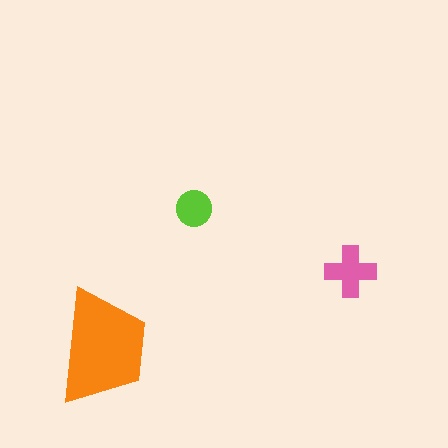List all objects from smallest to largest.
The lime circle, the pink cross, the orange trapezoid.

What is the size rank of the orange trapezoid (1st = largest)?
1st.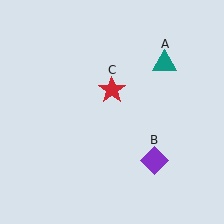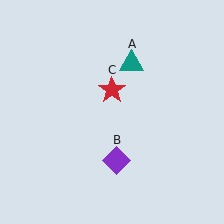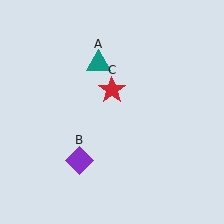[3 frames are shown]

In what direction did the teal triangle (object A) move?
The teal triangle (object A) moved left.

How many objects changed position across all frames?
2 objects changed position: teal triangle (object A), purple diamond (object B).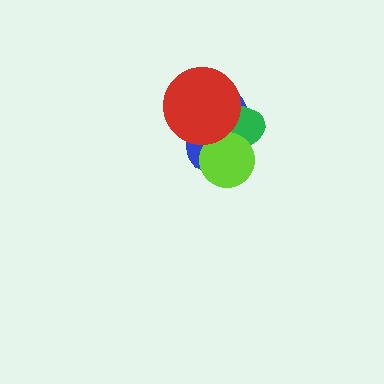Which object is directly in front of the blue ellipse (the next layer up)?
The green ellipse is directly in front of the blue ellipse.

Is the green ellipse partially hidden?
Yes, it is partially covered by another shape.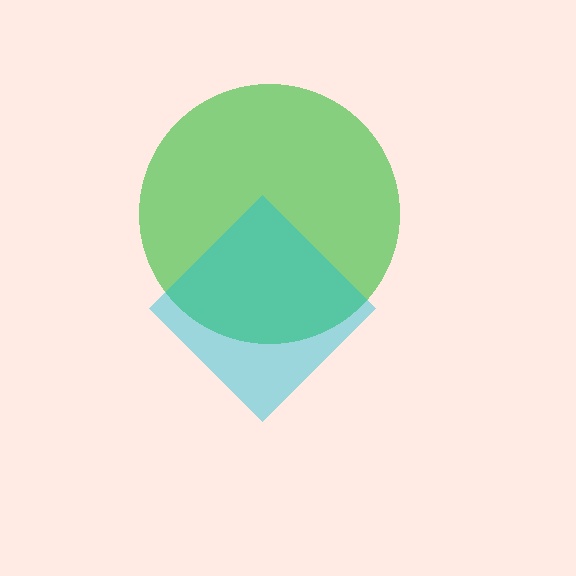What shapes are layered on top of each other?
The layered shapes are: a green circle, a cyan diamond.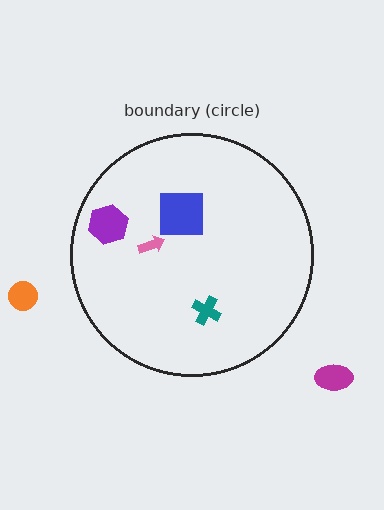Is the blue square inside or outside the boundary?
Inside.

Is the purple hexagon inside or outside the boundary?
Inside.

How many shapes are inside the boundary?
4 inside, 2 outside.